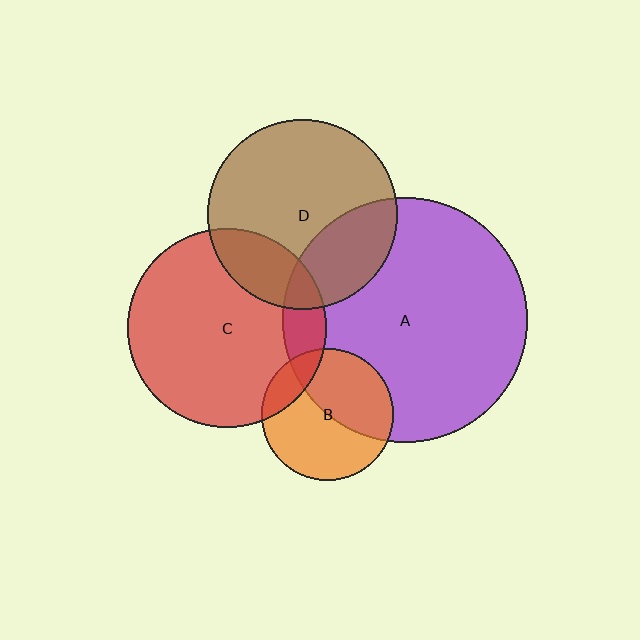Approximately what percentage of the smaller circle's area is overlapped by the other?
Approximately 15%.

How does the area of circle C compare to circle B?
Approximately 2.3 times.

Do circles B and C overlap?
Yes.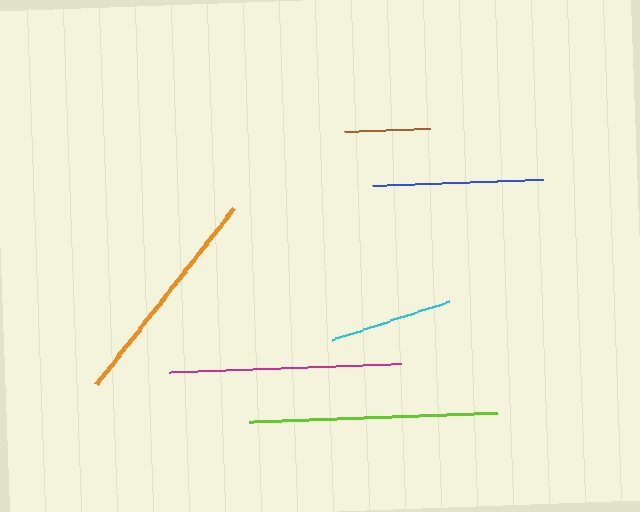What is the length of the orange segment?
The orange segment is approximately 223 pixels long.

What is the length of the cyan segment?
The cyan segment is approximately 123 pixels long.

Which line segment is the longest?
The lime line is the longest at approximately 249 pixels.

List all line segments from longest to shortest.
From longest to shortest: lime, magenta, orange, blue, cyan, brown.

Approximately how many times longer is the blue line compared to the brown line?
The blue line is approximately 2.0 times the length of the brown line.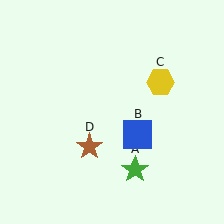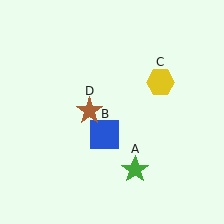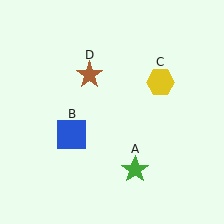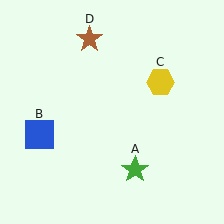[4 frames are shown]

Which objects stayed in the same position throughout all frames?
Green star (object A) and yellow hexagon (object C) remained stationary.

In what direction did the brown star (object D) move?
The brown star (object D) moved up.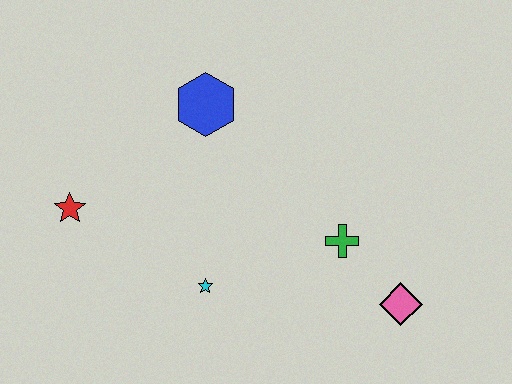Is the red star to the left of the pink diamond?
Yes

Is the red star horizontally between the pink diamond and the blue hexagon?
No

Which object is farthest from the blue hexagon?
The pink diamond is farthest from the blue hexagon.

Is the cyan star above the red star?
No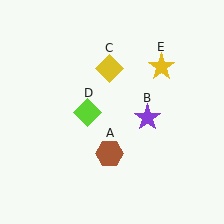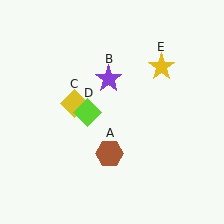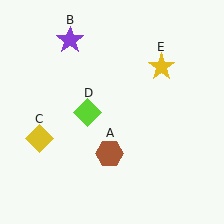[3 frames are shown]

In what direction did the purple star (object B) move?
The purple star (object B) moved up and to the left.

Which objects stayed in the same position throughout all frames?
Brown hexagon (object A) and lime diamond (object D) and yellow star (object E) remained stationary.